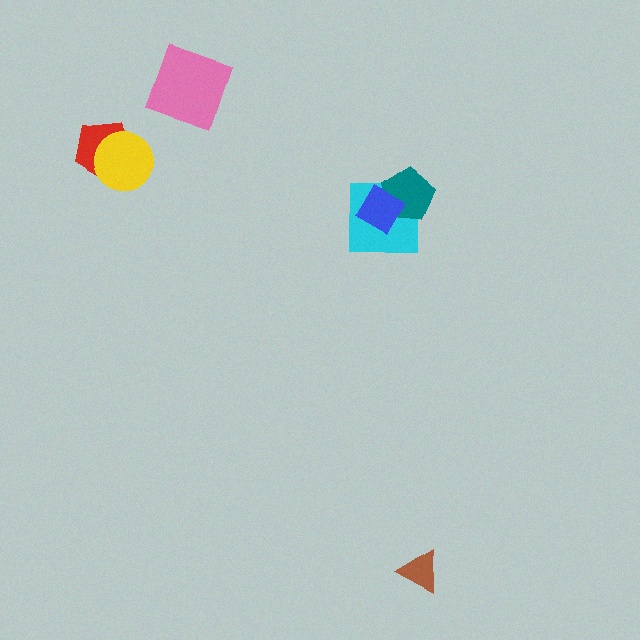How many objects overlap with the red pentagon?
1 object overlaps with the red pentagon.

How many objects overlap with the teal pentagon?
2 objects overlap with the teal pentagon.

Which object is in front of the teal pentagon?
The blue diamond is in front of the teal pentagon.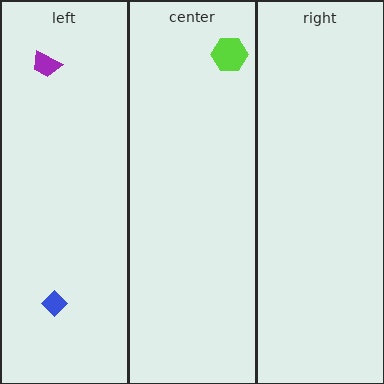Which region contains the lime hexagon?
The center region.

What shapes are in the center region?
The lime hexagon.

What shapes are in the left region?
The blue diamond, the purple trapezoid.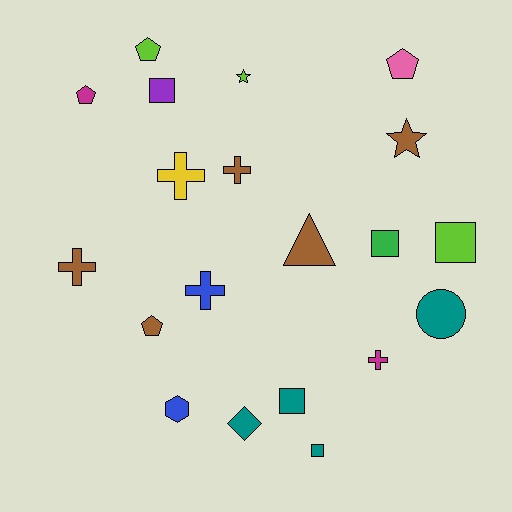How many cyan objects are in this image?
There are no cyan objects.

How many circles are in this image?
There is 1 circle.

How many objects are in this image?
There are 20 objects.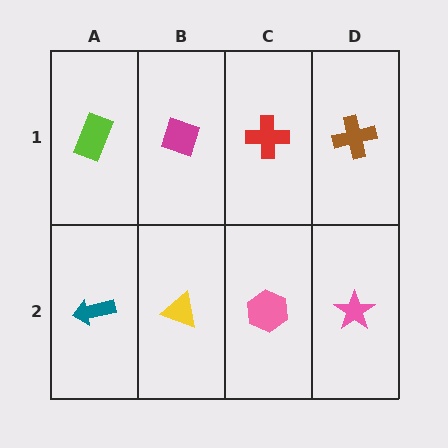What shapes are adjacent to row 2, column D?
A brown cross (row 1, column D), a pink hexagon (row 2, column C).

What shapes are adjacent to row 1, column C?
A pink hexagon (row 2, column C), a magenta diamond (row 1, column B), a brown cross (row 1, column D).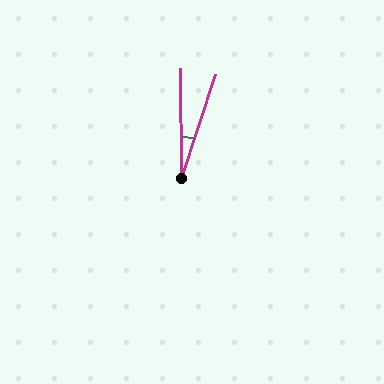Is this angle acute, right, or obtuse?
It is acute.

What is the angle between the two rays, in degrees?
Approximately 19 degrees.